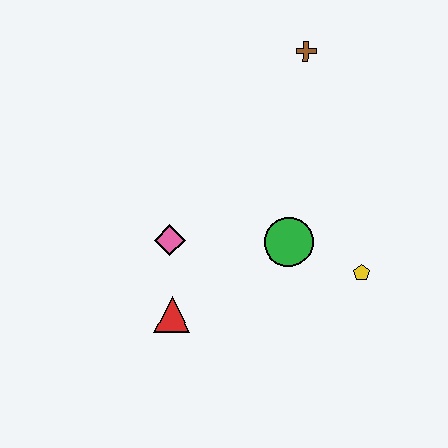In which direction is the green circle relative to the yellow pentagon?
The green circle is to the left of the yellow pentagon.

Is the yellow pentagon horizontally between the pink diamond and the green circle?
No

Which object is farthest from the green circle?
The brown cross is farthest from the green circle.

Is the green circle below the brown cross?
Yes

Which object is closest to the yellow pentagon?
The green circle is closest to the yellow pentagon.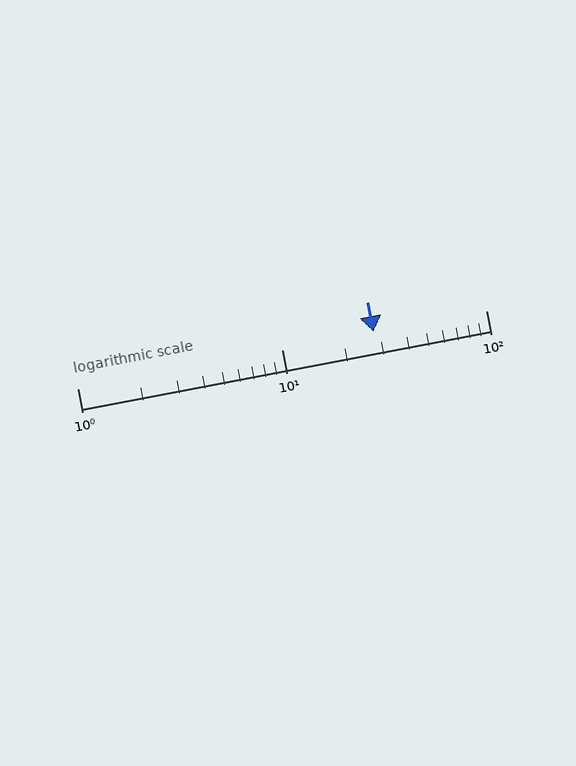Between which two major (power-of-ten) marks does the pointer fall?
The pointer is between 10 and 100.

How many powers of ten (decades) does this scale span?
The scale spans 2 decades, from 1 to 100.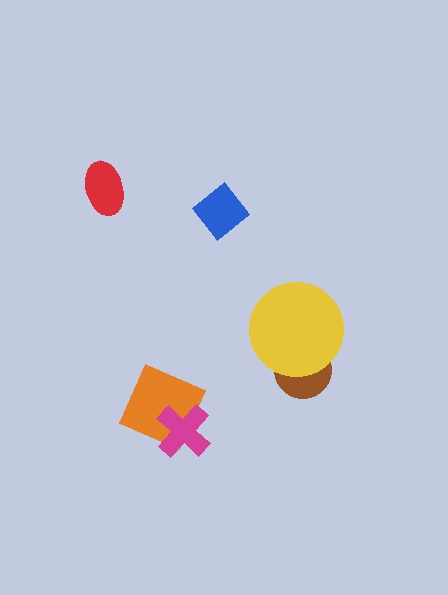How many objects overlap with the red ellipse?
0 objects overlap with the red ellipse.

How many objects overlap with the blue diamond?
0 objects overlap with the blue diamond.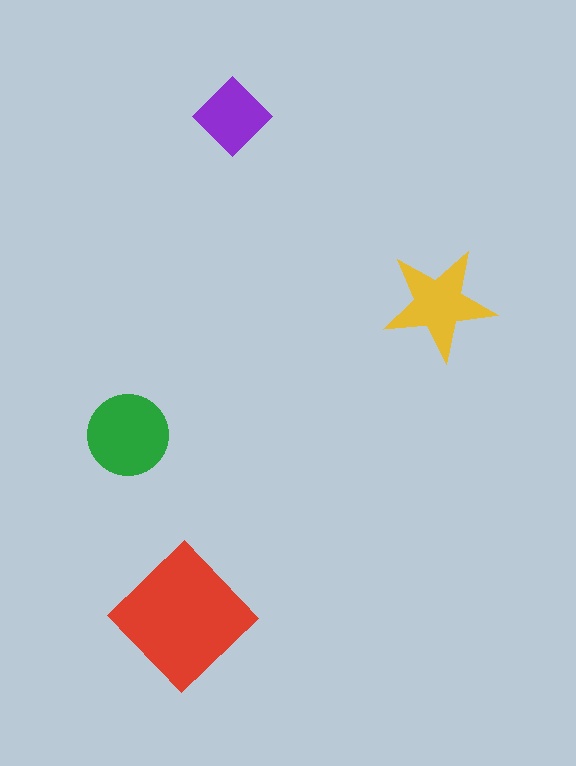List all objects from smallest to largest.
The purple diamond, the yellow star, the green circle, the red diamond.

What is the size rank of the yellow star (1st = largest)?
3rd.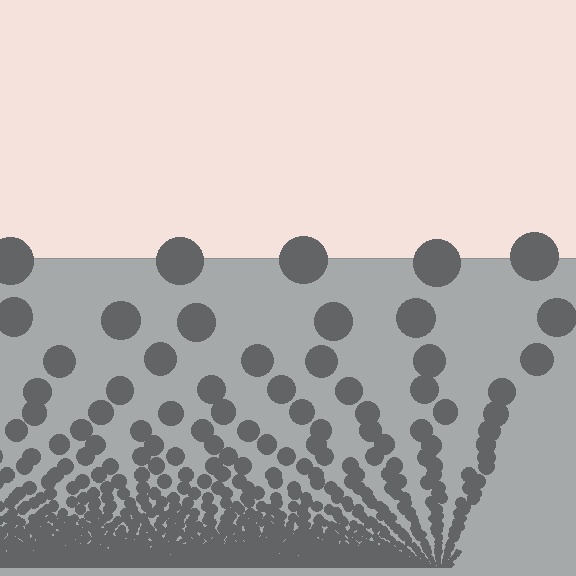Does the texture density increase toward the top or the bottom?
Density increases toward the bottom.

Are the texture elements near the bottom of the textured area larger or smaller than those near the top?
Smaller. The gradient is inverted — elements near the bottom are smaller and denser.